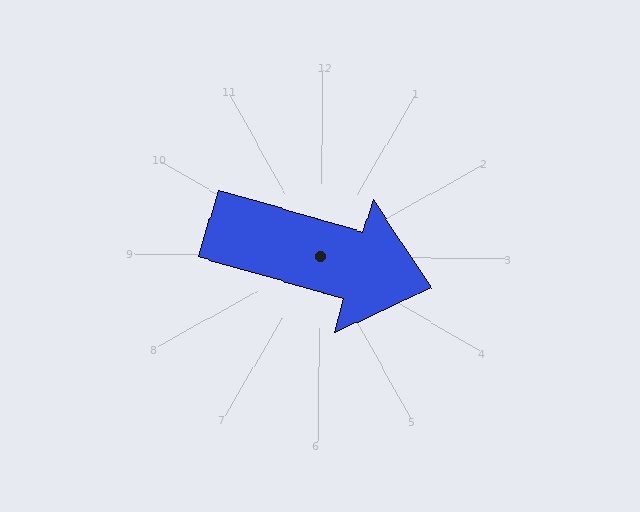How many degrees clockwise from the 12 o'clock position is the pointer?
Approximately 105 degrees.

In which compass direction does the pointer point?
East.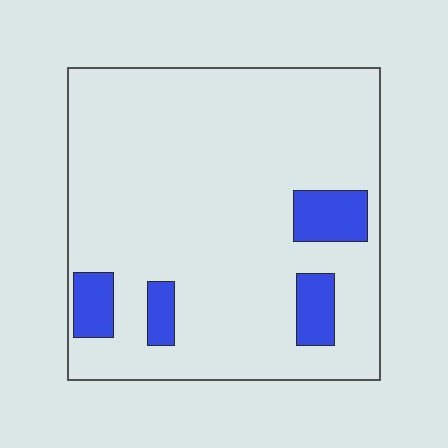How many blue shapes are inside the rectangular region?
4.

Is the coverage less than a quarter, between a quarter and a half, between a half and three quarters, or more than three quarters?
Less than a quarter.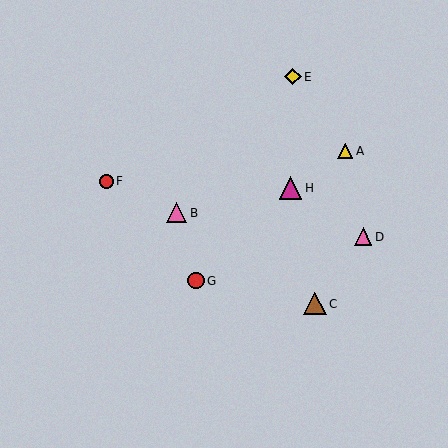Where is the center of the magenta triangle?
The center of the magenta triangle is at (290, 188).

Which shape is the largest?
The magenta triangle (labeled H) is the largest.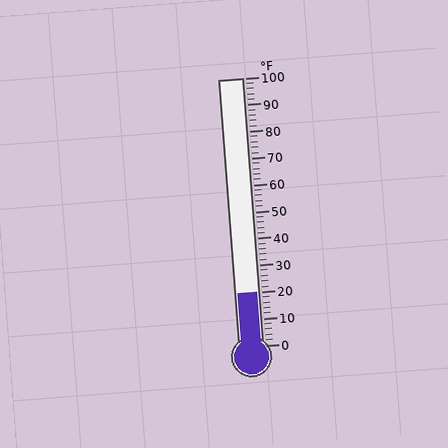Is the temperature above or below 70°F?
The temperature is below 70°F.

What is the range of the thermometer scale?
The thermometer scale ranges from 0°F to 100°F.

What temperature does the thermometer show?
The thermometer shows approximately 20°F.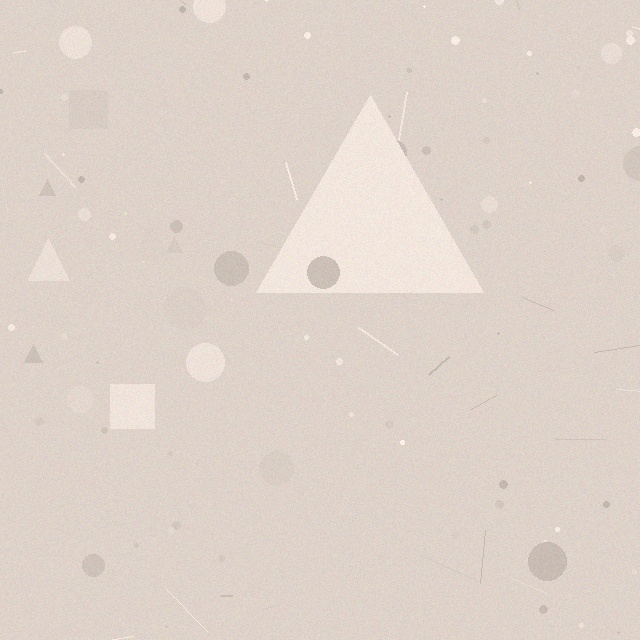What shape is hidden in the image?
A triangle is hidden in the image.